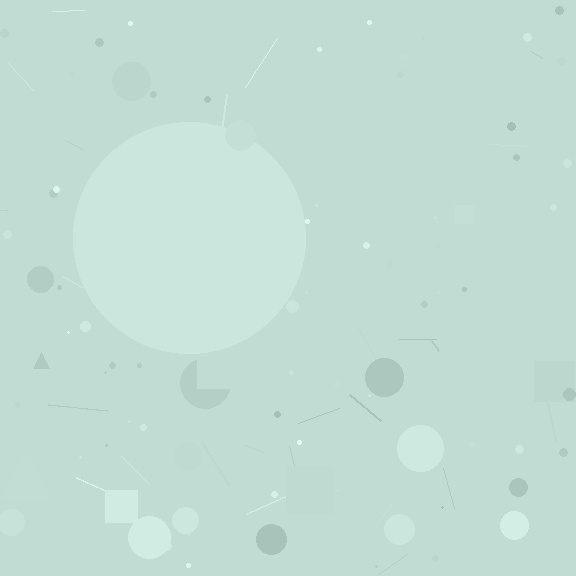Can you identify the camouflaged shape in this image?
The camouflaged shape is a circle.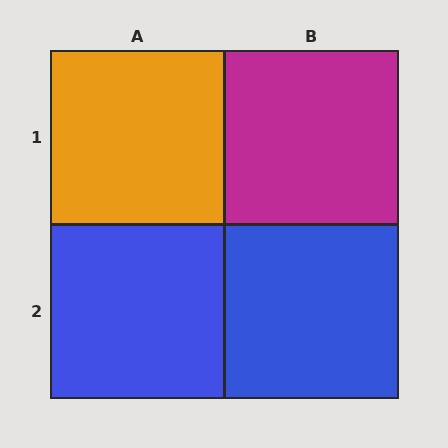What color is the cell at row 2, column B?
Blue.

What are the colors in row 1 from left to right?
Orange, magenta.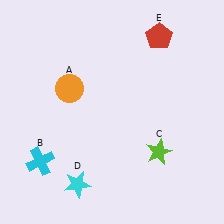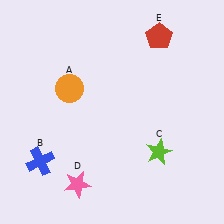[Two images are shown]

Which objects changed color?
B changed from cyan to blue. D changed from cyan to pink.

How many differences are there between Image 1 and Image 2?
There are 2 differences between the two images.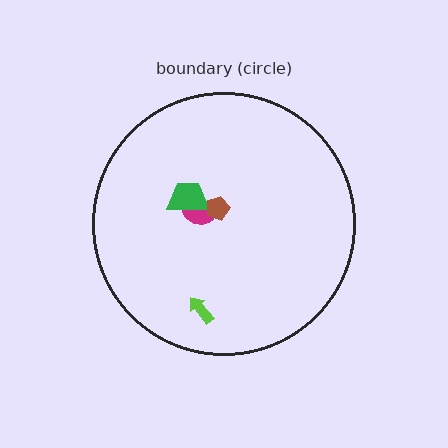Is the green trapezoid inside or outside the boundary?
Inside.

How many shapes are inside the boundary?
4 inside, 0 outside.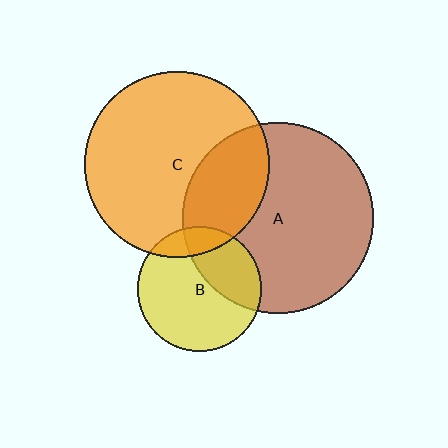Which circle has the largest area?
Circle A (brown).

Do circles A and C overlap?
Yes.